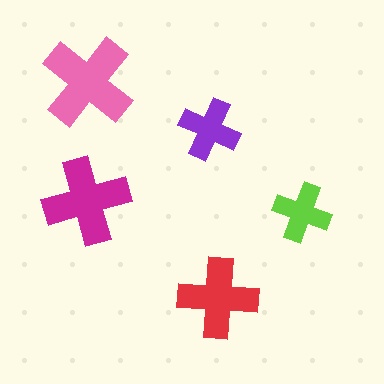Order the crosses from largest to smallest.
the pink one, the magenta one, the red one, the purple one, the lime one.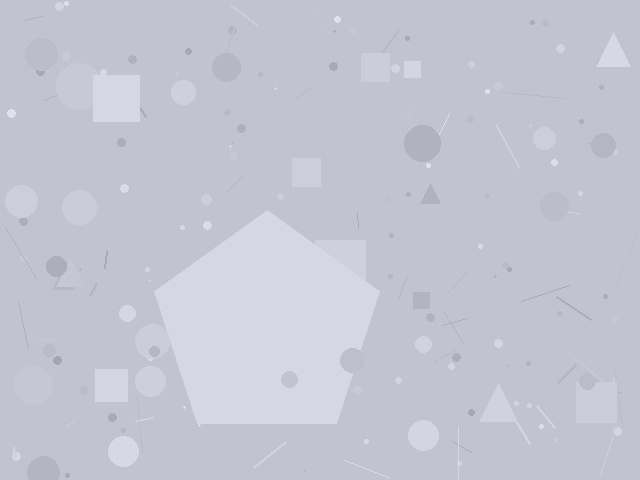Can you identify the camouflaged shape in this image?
The camouflaged shape is a pentagon.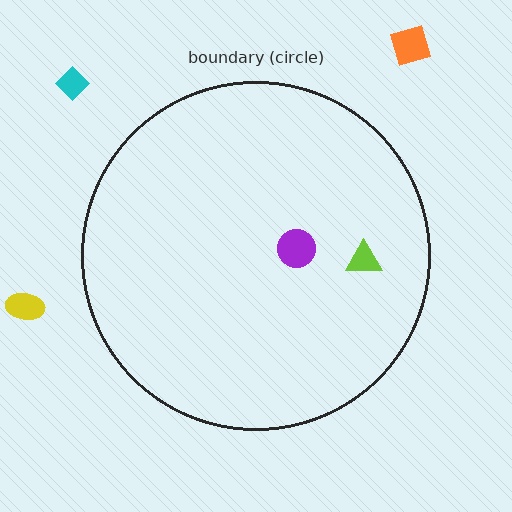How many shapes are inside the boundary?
2 inside, 3 outside.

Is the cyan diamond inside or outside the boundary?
Outside.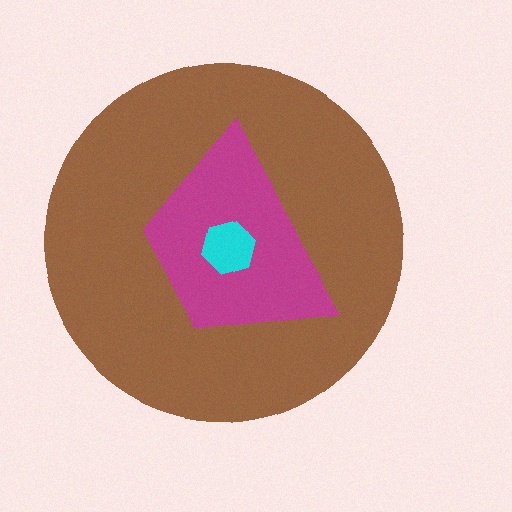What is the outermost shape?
The brown circle.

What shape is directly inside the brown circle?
The magenta trapezoid.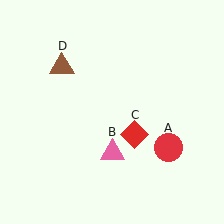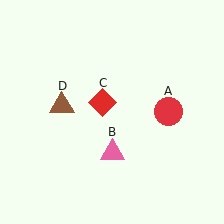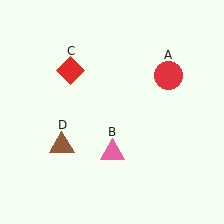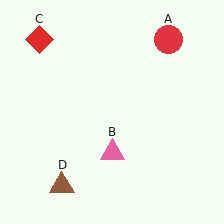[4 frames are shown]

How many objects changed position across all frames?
3 objects changed position: red circle (object A), red diamond (object C), brown triangle (object D).